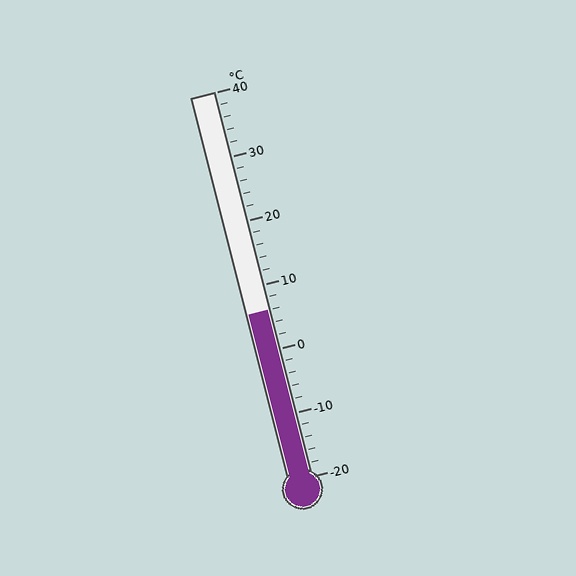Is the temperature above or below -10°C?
The temperature is above -10°C.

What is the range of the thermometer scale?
The thermometer scale ranges from -20°C to 40°C.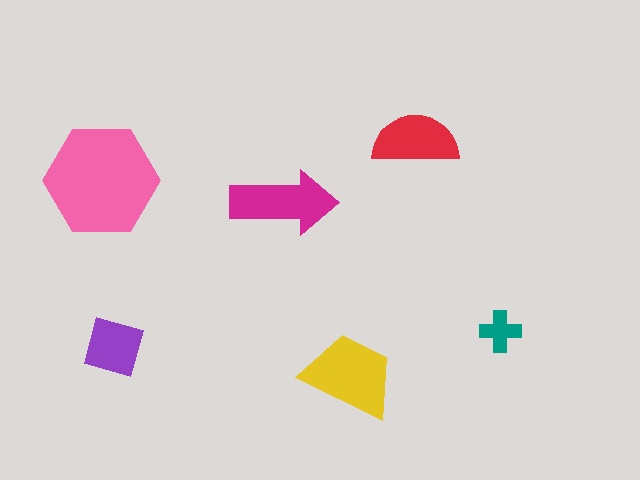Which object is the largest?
The pink hexagon.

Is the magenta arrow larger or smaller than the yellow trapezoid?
Smaller.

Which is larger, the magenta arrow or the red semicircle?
The magenta arrow.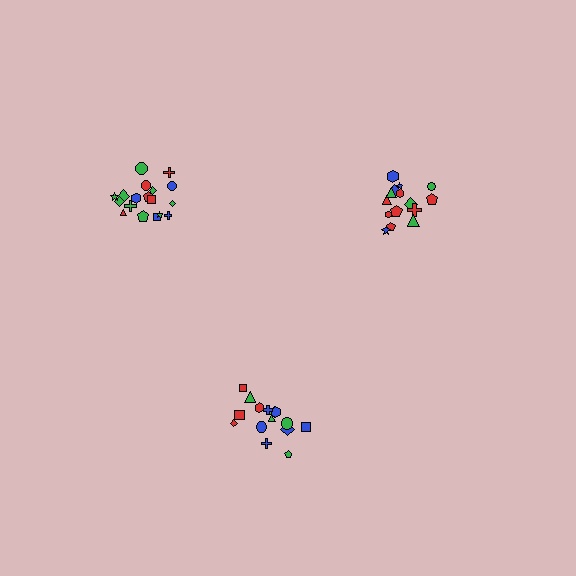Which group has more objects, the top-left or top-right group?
The top-left group.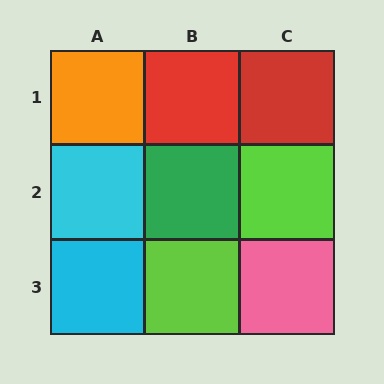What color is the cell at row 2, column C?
Lime.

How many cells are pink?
1 cell is pink.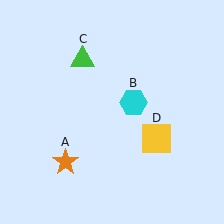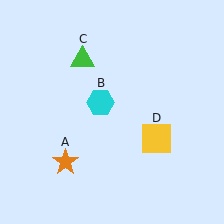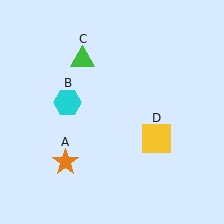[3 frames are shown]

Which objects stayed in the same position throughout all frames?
Orange star (object A) and green triangle (object C) and yellow square (object D) remained stationary.